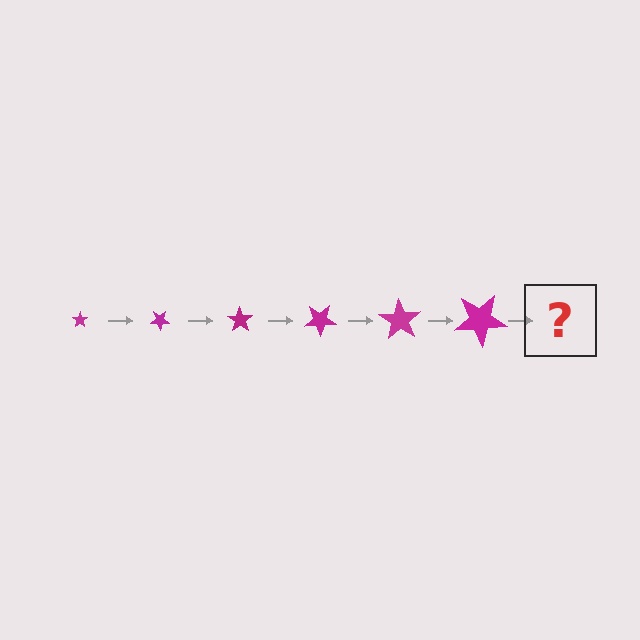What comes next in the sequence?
The next element should be a star, larger than the previous one and rotated 210 degrees from the start.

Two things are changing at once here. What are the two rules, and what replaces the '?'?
The two rules are that the star grows larger each step and it rotates 35 degrees each step. The '?' should be a star, larger than the previous one and rotated 210 degrees from the start.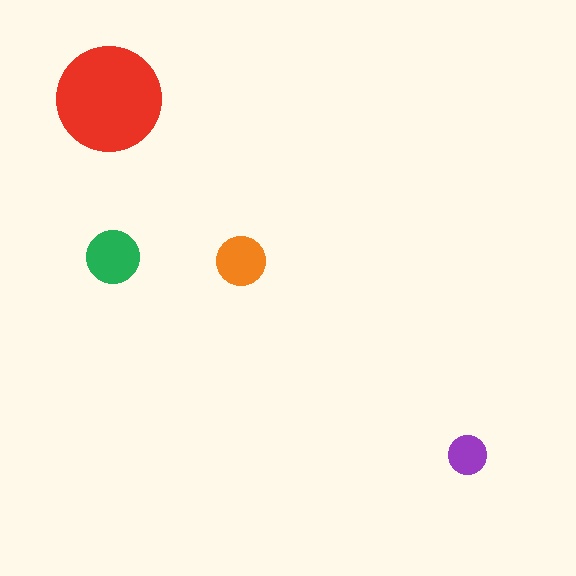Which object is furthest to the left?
The red circle is leftmost.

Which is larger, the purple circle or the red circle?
The red one.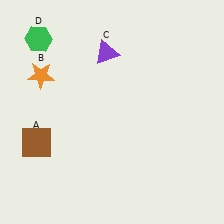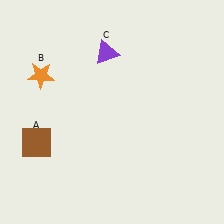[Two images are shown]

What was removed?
The green hexagon (D) was removed in Image 2.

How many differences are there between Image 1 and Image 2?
There is 1 difference between the two images.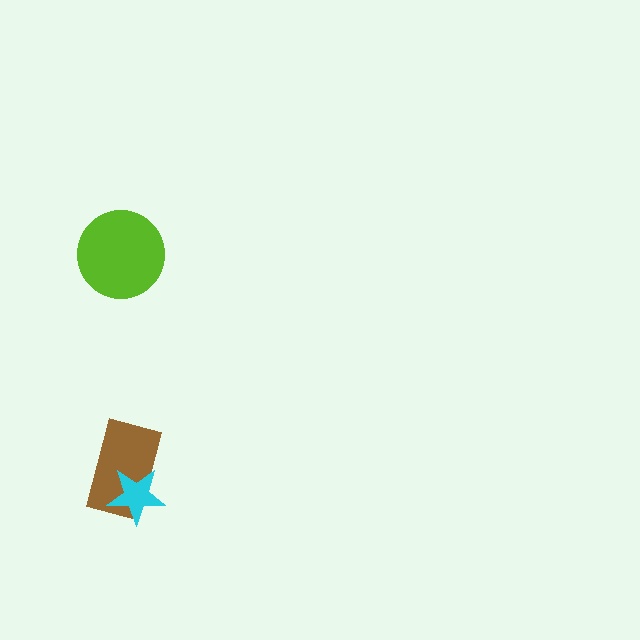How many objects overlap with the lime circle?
0 objects overlap with the lime circle.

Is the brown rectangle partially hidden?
Yes, it is partially covered by another shape.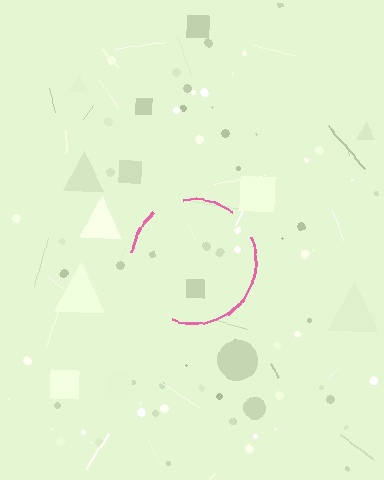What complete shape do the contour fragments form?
The contour fragments form a circle.